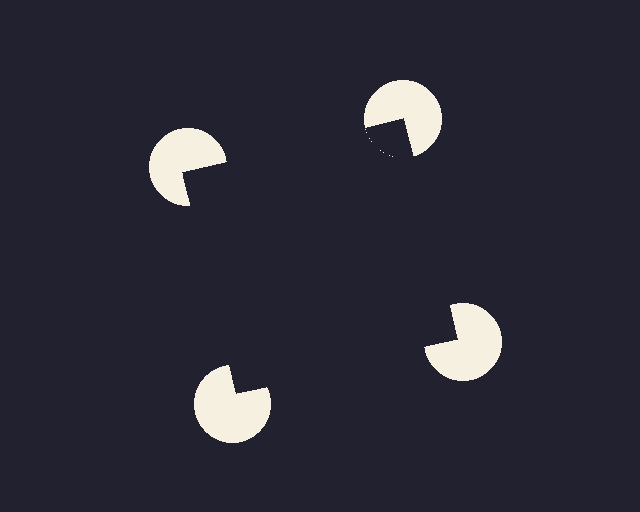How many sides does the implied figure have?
4 sides.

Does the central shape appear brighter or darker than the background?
It typically appears slightly darker than the background, even though no actual brightness change is drawn.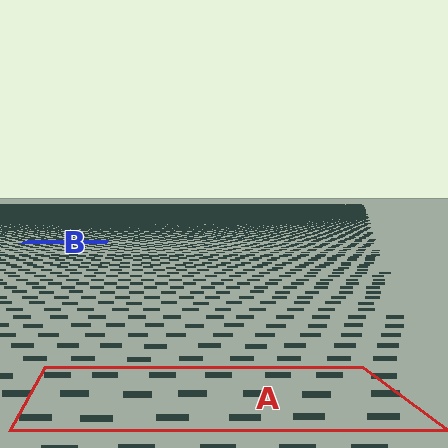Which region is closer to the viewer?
Region A is closer. The texture elements there are larger and more spread out.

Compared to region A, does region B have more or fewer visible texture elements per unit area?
Region B has more texture elements per unit area — they are packed more densely because it is farther away.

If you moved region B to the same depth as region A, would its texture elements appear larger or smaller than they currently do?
They would appear larger. At a closer depth, the same texture elements are projected at a bigger on-screen size.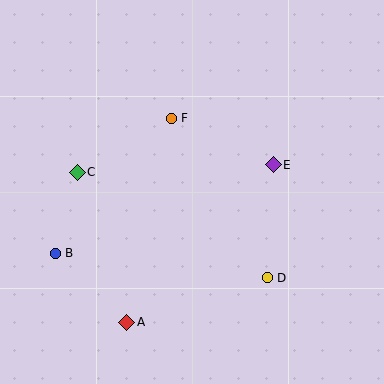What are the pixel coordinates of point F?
Point F is at (171, 118).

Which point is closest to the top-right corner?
Point E is closest to the top-right corner.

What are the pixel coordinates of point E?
Point E is at (273, 165).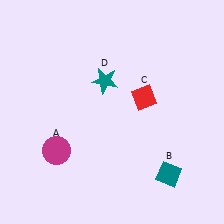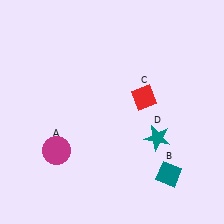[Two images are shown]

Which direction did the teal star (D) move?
The teal star (D) moved down.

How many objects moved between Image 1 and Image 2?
1 object moved between the two images.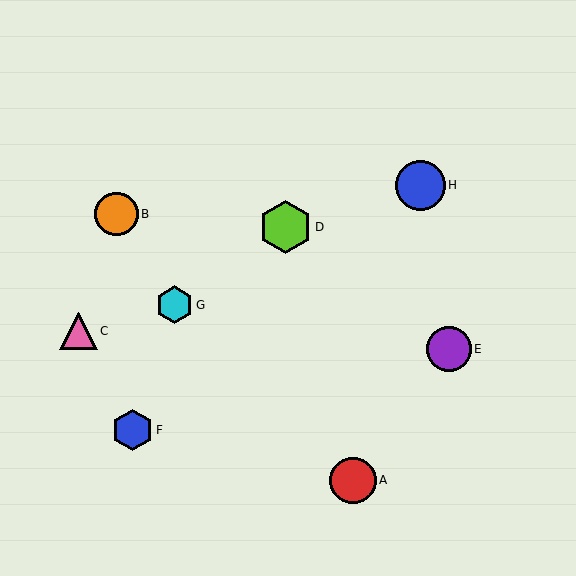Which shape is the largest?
The lime hexagon (labeled D) is the largest.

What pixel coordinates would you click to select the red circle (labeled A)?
Click at (353, 480) to select the red circle A.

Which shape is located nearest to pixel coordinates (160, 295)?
The cyan hexagon (labeled G) at (175, 305) is nearest to that location.